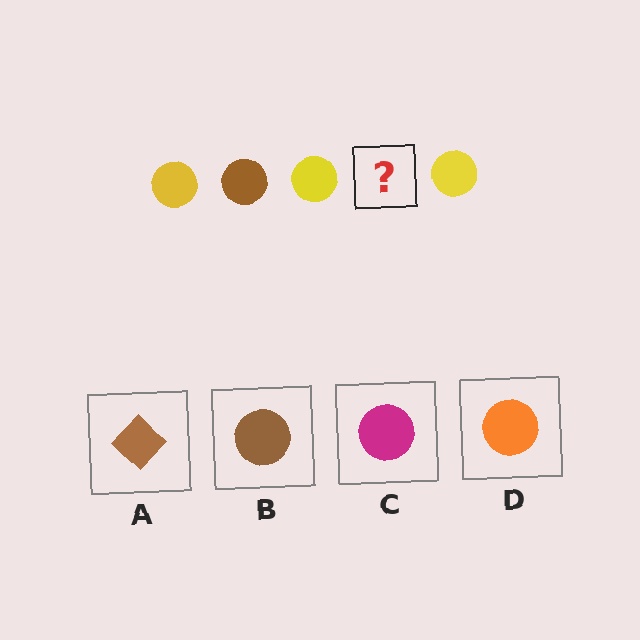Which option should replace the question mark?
Option B.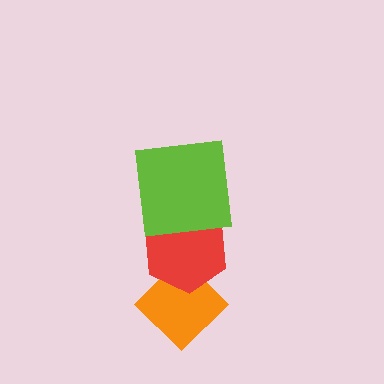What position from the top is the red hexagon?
The red hexagon is 2nd from the top.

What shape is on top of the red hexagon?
The lime square is on top of the red hexagon.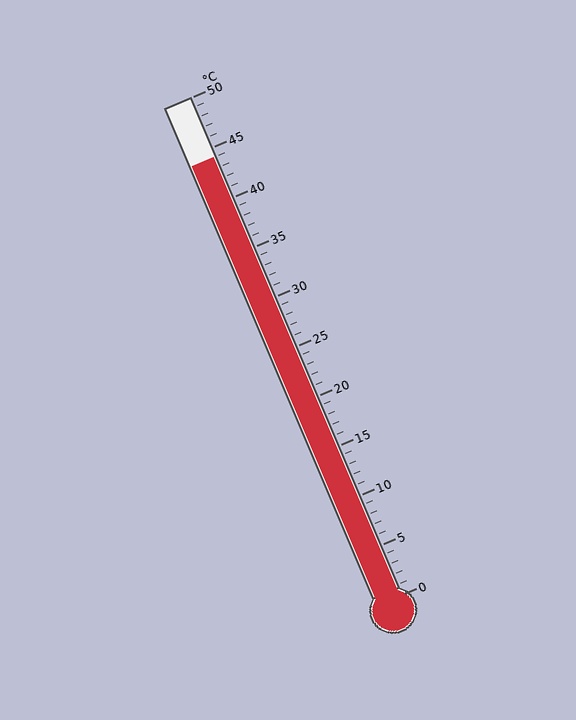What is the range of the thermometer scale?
The thermometer scale ranges from 0°C to 50°C.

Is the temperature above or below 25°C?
The temperature is above 25°C.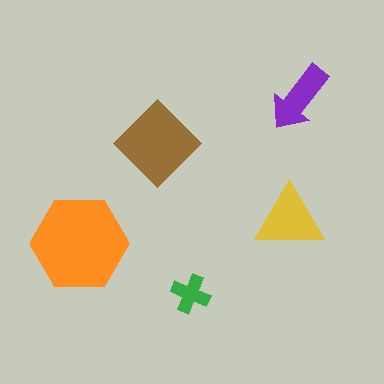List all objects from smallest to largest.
The green cross, the purple arrow, the yellow triangle, the brown diamond, the orange hexagon.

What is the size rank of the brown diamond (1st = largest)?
2nd.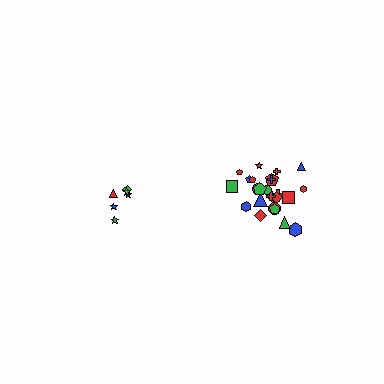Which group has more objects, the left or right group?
The right group.